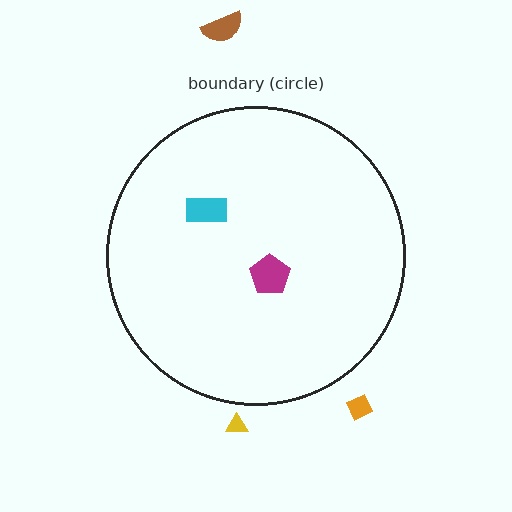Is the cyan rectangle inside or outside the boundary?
Inside.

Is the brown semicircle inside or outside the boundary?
Outside.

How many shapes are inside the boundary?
2 inside, 3 outside.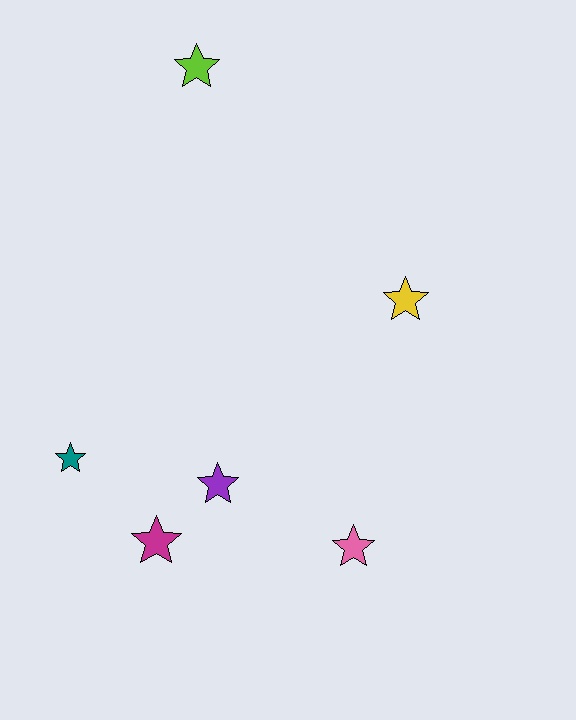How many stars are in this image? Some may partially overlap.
There are 6 stars.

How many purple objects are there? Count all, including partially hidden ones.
There is 1 purple object.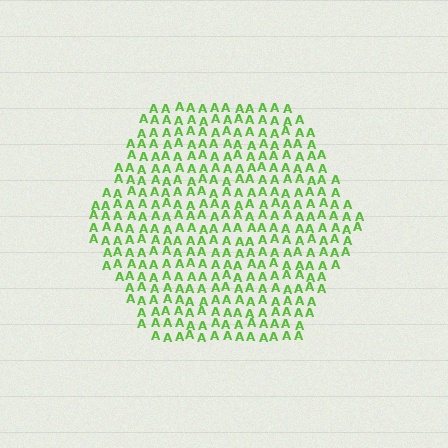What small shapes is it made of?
It is made of small letter A's.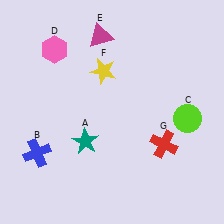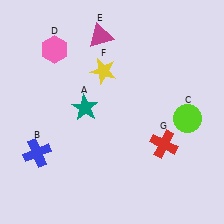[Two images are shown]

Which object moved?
The teal star (A) moved up.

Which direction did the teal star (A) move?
The teal star (A) moved up.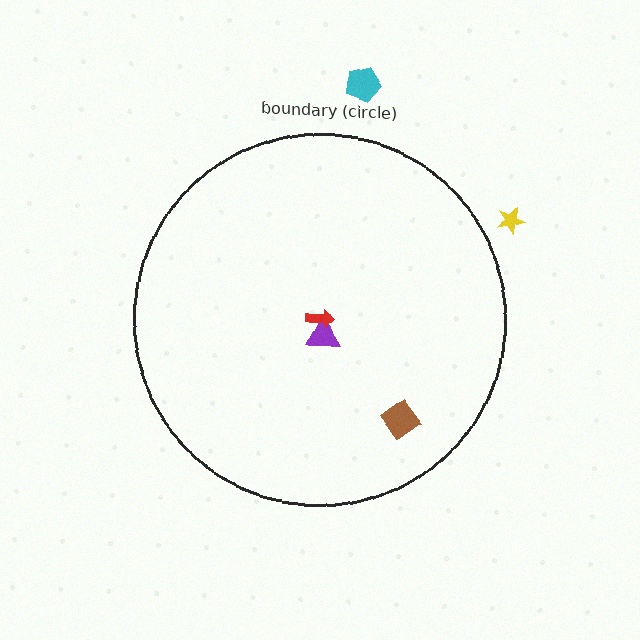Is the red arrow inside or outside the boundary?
Inside.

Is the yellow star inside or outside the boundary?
Outside.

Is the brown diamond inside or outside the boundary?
Inside.